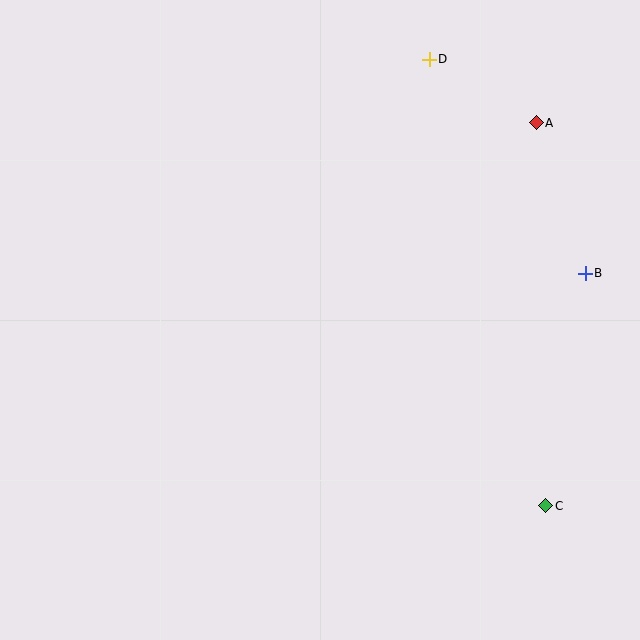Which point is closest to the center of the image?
Point B at (585, 273) is closest to the center.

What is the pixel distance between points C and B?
The distance between C and B is 236 pixels.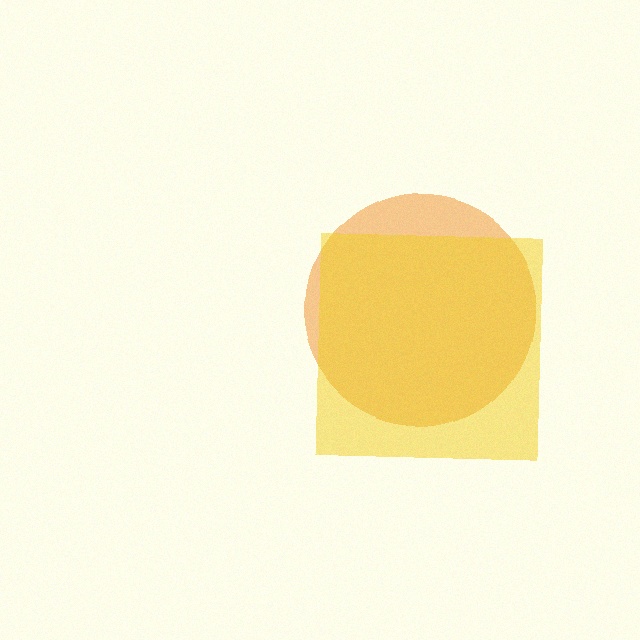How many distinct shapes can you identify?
There are 2 distinct shapes: an orange circle, a yellow square.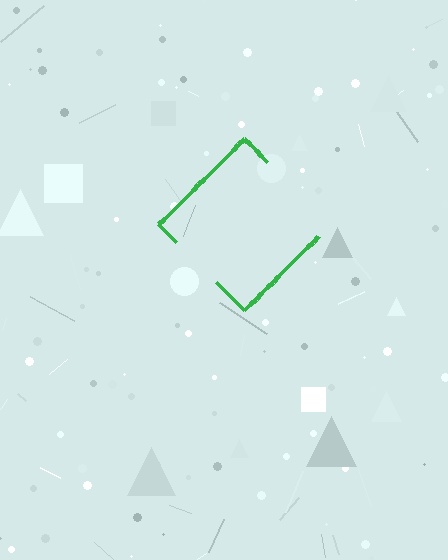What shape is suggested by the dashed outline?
The dashed outline suggests a diamond.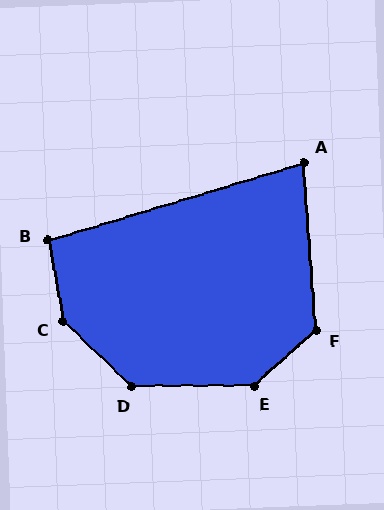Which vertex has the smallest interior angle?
A, at approximately 77 degrees.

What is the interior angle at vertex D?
Approximately 136 degrees (obtuse).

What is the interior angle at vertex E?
Approximately 138 degrees (obtuse).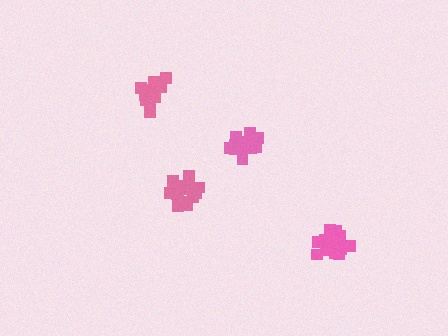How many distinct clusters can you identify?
There are 4 distinct clusters.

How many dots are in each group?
Group 1: 20 dots, Group 2: 15 dots, Group 3: 20 dots, Group 4: 19 dots (74 total).